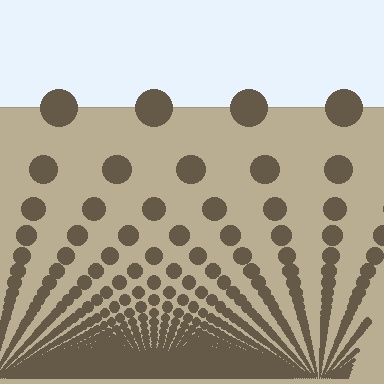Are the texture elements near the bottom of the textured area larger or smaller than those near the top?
Smaller. The gradient is inverted — elements near the bottom are smaller and denser.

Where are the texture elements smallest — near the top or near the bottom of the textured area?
Near the bottom.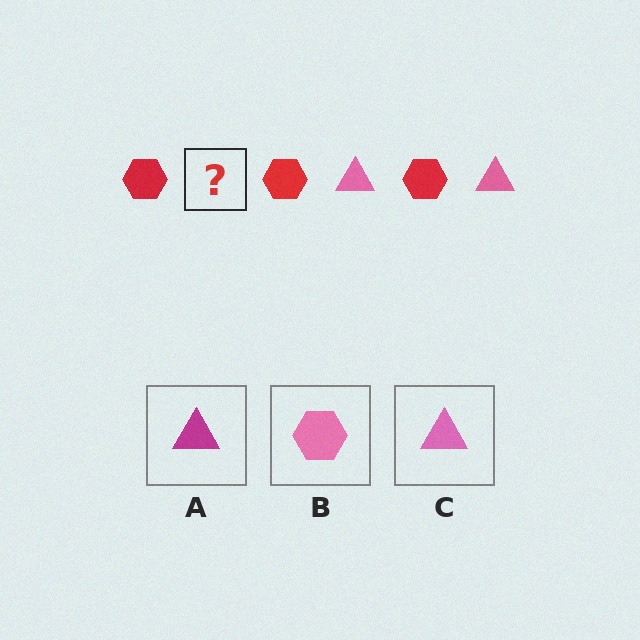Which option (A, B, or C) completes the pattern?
C.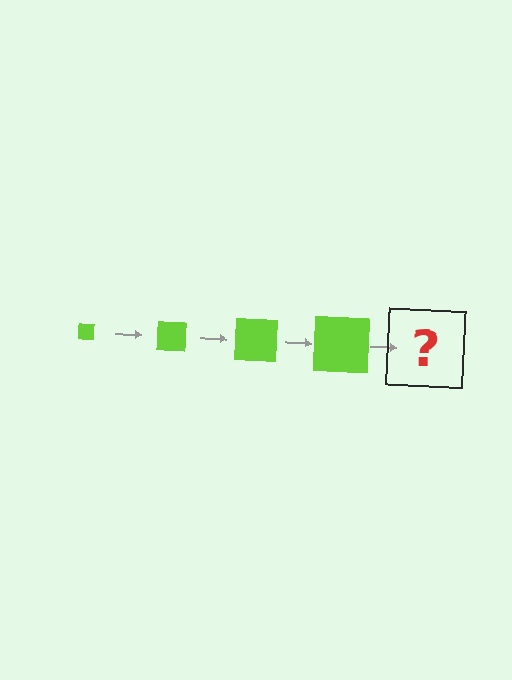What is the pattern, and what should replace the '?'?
The pattern is that the square gets progressively larger each step. The '?' should be a lime square, larger than the previous one.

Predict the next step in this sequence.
The next step is a lime square, larger than the previous one.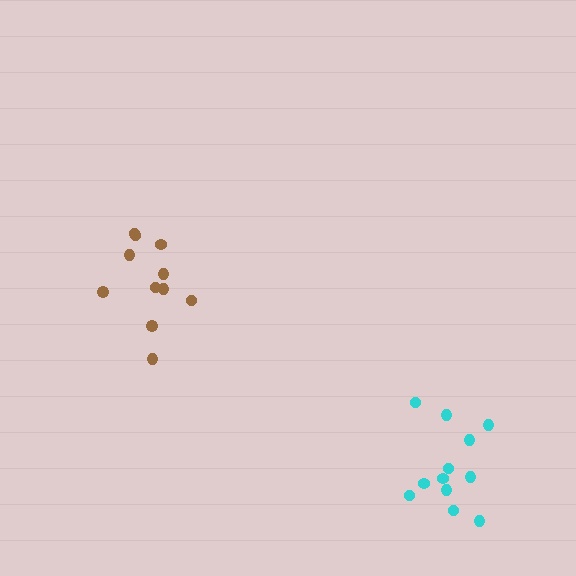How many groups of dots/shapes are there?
There are 2 groups.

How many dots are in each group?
Group 1: 11 dots, Group 2: 12 dots (23 total).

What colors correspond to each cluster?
The clusters are colored: brown, cyan.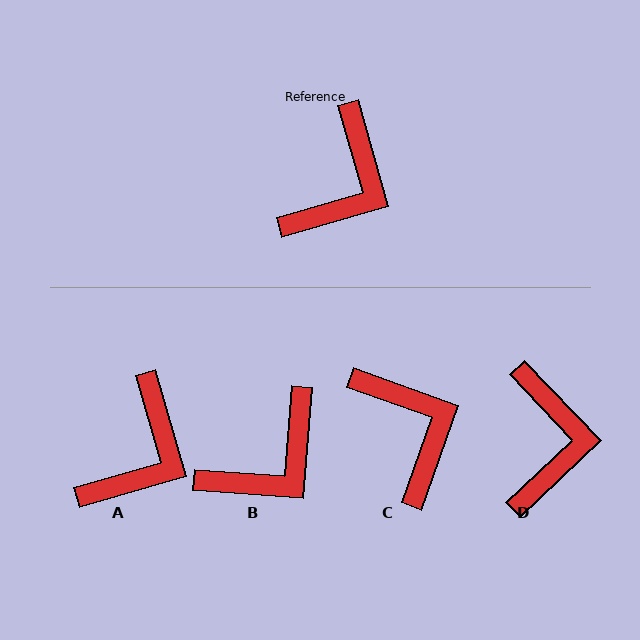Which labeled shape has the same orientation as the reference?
A.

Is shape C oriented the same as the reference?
No, it is off by about 54 degrees.